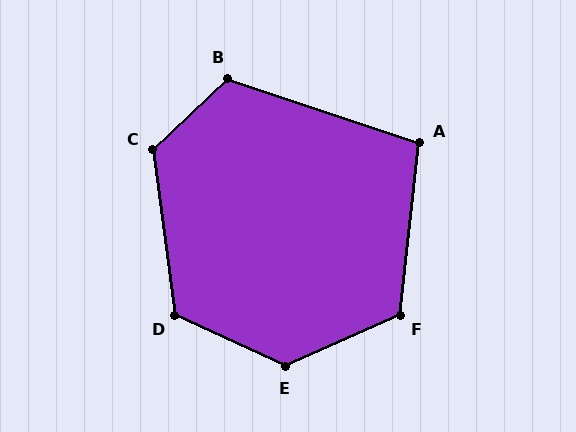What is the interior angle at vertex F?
Approximately 120 degrees (obtuse).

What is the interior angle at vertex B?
Approximately 118 degrees (obtuse).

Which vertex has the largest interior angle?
E, at approximately 131 degrees.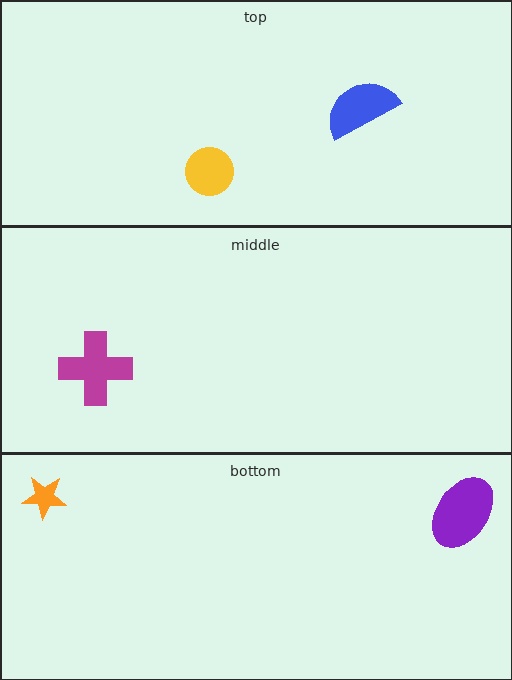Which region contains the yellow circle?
The top region.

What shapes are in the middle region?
The magenta cross.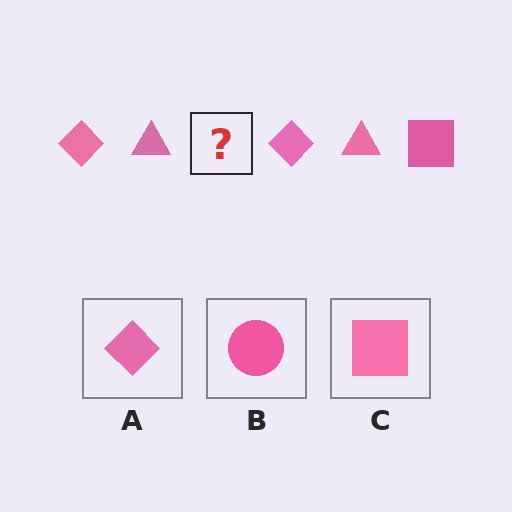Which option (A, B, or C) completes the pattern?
C.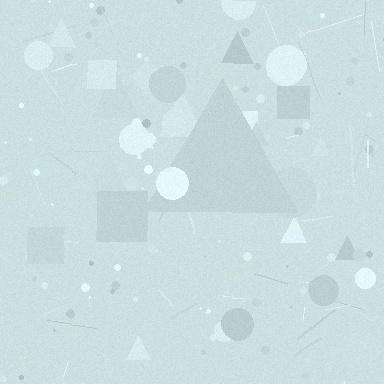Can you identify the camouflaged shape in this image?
The camouflaged shape is a triangle.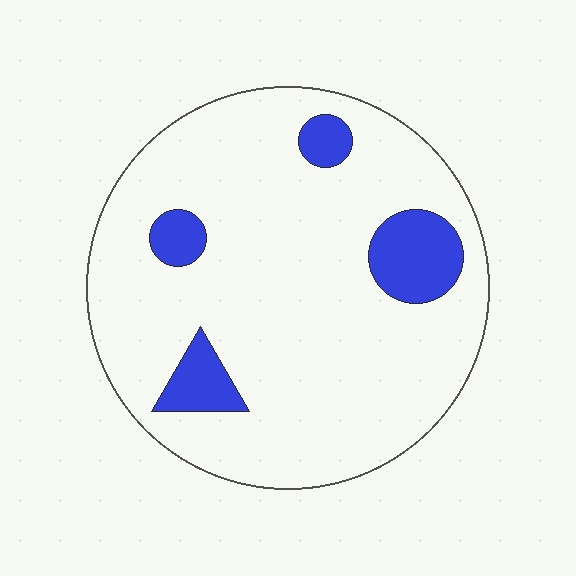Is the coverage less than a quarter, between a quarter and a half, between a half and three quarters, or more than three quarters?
Less than a quarter.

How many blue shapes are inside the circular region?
4.